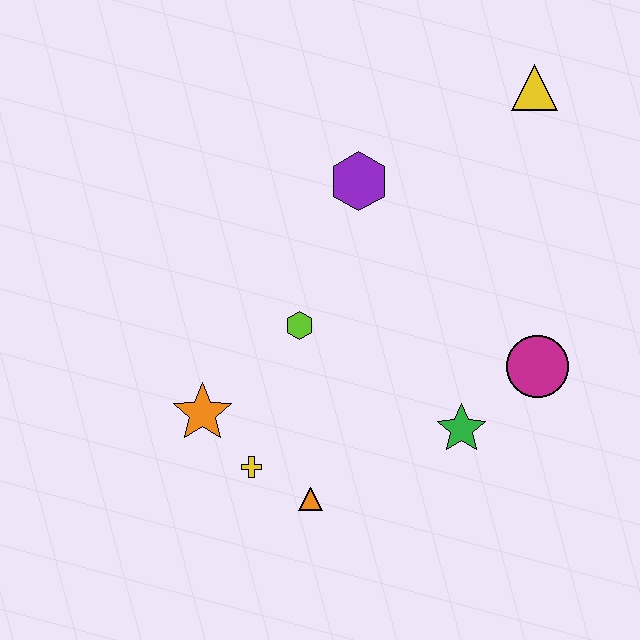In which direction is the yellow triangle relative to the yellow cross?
The yellow triangle is above the yellow cross.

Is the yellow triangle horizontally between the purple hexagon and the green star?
No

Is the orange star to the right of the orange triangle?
No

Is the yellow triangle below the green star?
No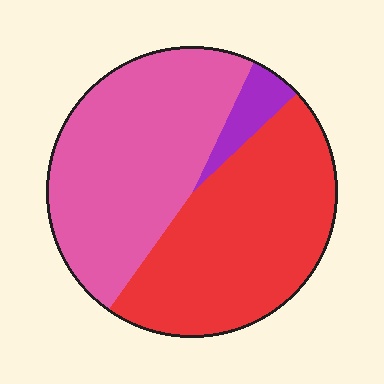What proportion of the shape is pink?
Pink takes up between a third and a half of the shape.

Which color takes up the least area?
Purple, at roughly 5%.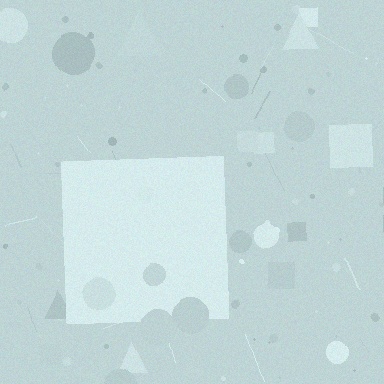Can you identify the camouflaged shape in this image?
The camouflaged shape is a square.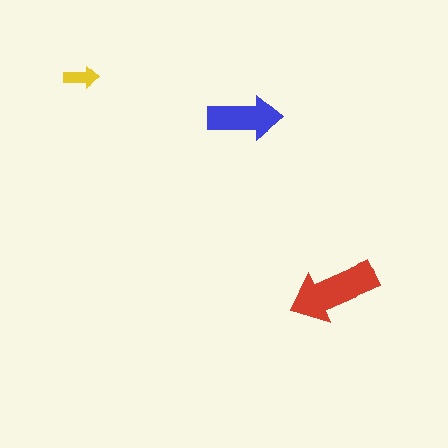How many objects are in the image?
There are 3 objects in the image.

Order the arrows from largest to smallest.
the red one, the blue one, the yellow one.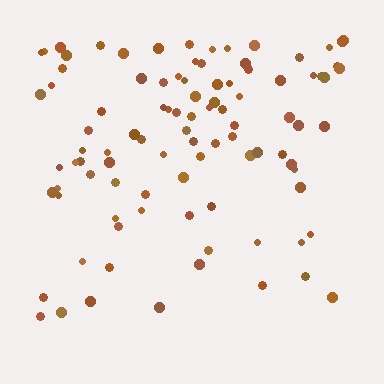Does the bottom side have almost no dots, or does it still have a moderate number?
Still a moderate number, just noticeably fewer than the top.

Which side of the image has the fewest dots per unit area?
The bottom.